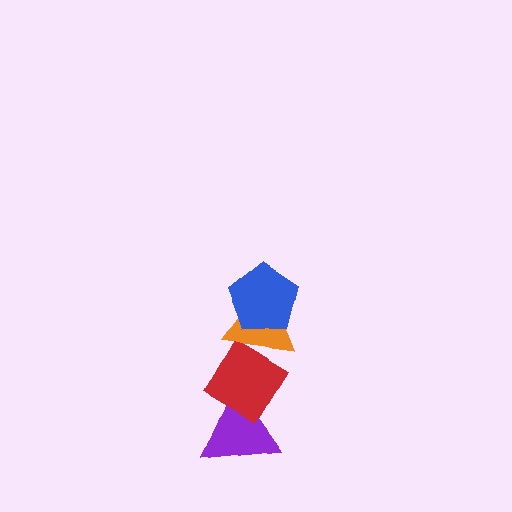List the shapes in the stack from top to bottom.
From top to bottom: the blue pentagon, the orange triangle, the red diamond, the purple triangle.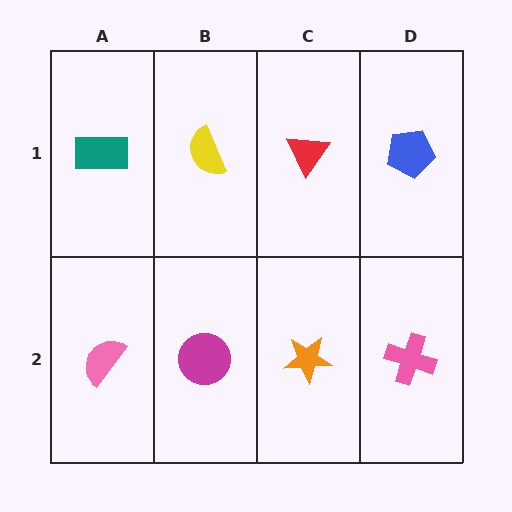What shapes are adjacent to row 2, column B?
A yellow semicircle (row 1, column B), a pink semicircle (row 2, column A), an orange star (row 2, column C).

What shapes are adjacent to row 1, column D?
A pink cross (row 2, column D), a red triangle (row 1, column C).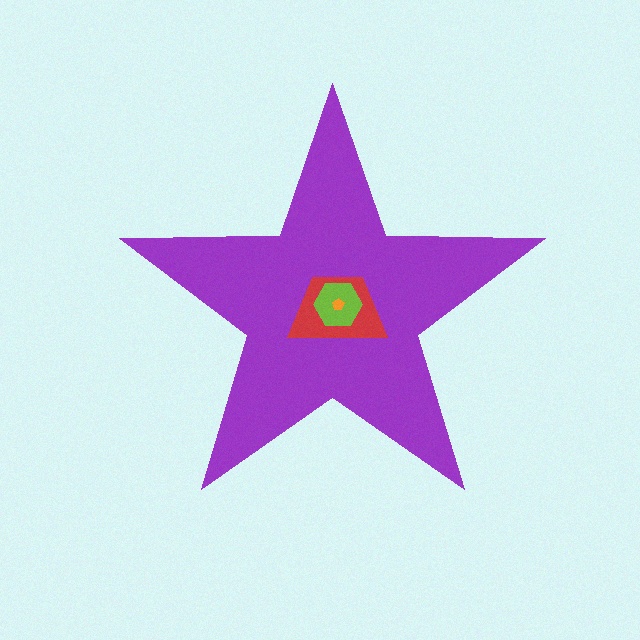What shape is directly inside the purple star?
The red trapezoid.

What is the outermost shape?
The purple star.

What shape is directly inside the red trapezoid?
The lime hexagon.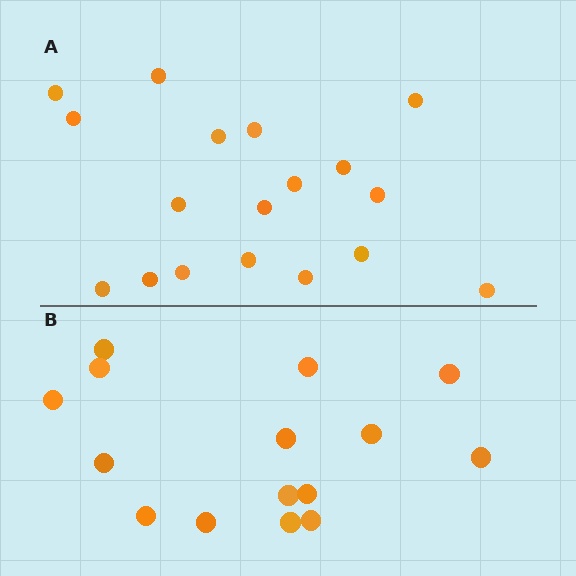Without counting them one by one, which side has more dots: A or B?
Region A (the top region) has more dots.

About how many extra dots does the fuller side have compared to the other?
Region A has just a few more — roughly 2 or 3 more dots than region B.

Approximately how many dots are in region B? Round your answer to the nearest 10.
About 20 dots. (The exact count is 15, which rounds to 20.)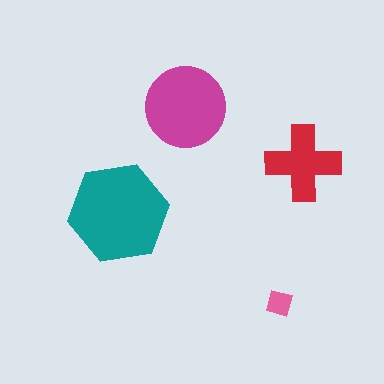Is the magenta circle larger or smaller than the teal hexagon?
Smaller.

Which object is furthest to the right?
The red cross is rightmost.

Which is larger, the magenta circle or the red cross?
The magenta circle.